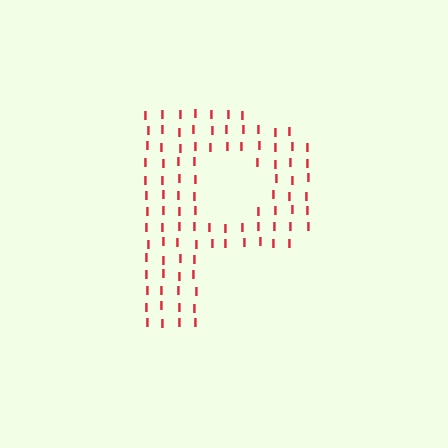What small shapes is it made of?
It is made of small letter I's.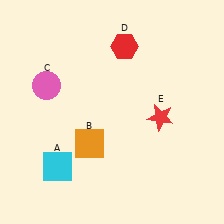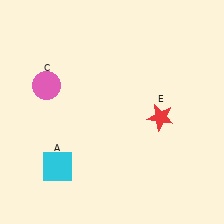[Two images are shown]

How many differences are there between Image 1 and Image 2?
There are 2 differences between the two images.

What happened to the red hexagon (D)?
The red hexagon (D) was removed in Image 2. It was in the top-right area of Image 1.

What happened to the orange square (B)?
The orange square (B) was removed in Image 2. It was in the bottom-left area of Image 1.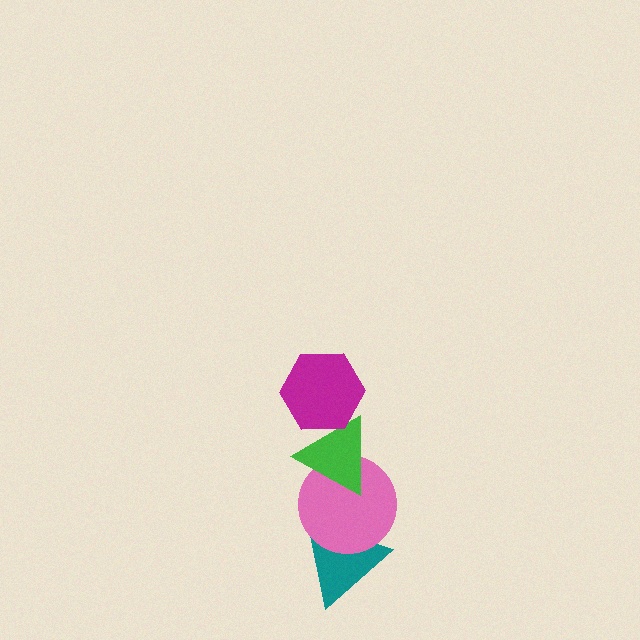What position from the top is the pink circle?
The pink circle is 3rd from the top.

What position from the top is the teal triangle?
The teal triangle is 4th from the top.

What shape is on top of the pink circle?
The green triangle is on top of the pink circle.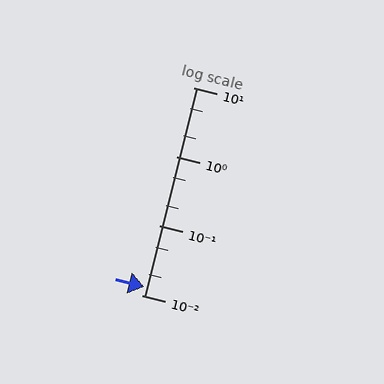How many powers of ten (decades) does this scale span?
The scale spans 3 decades, from 0.01 to 10.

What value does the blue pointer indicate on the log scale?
The pointer indicates approximately 0.013.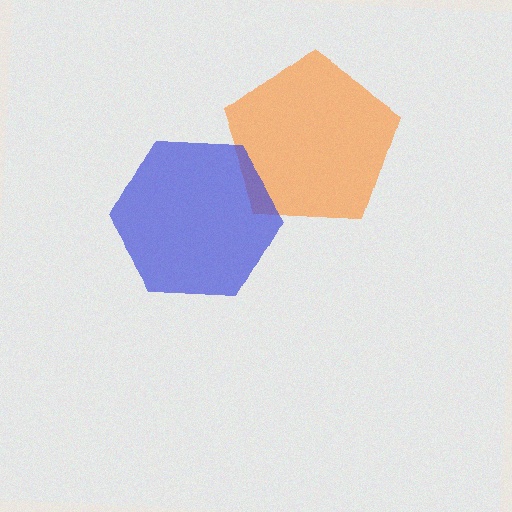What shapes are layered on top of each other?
The layered shapes are: an orange pentagon, a blue hexagon.